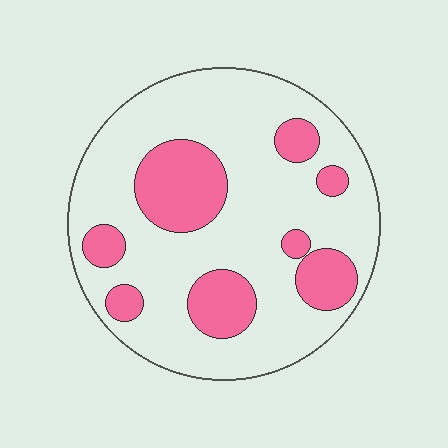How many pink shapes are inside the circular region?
8.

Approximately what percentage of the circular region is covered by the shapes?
Approximately 25%.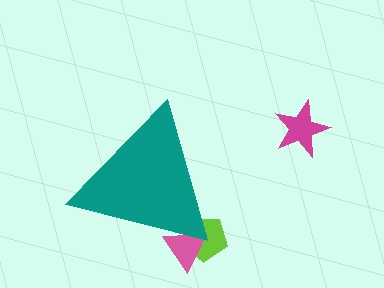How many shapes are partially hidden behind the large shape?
2 shapes are partially hidden.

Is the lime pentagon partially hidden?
Yes, the lime pentagon is partially hidden behind the teal triangle.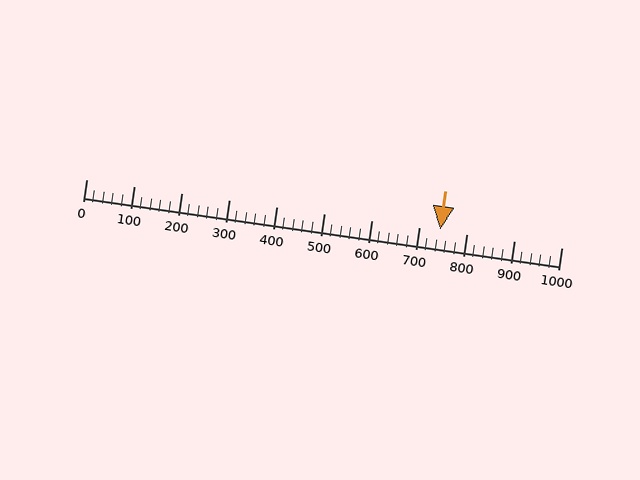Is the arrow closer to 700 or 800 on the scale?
The arrow is closer to 700.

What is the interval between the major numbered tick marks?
The major tick marks are spaced 100 units apart.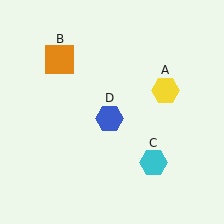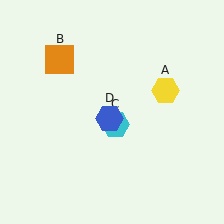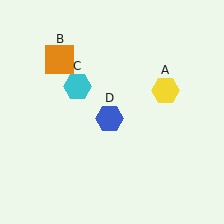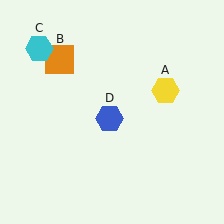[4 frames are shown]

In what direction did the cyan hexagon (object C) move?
The cyan hexagon (object C) moved up and to the left.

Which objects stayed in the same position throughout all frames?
Yellow hexagon (object A) and orange square (object B) and blue hexagon (object D) remained stationary.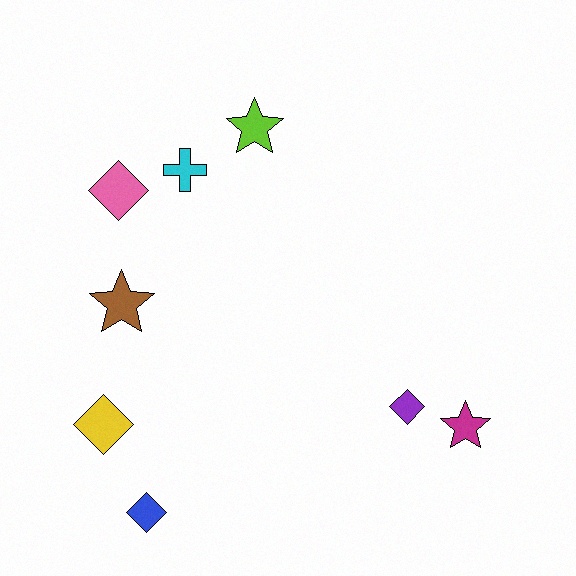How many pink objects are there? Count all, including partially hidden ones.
There is 1 pink object.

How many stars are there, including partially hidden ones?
There are 3 stars.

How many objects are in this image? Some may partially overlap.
There are 8 objects.